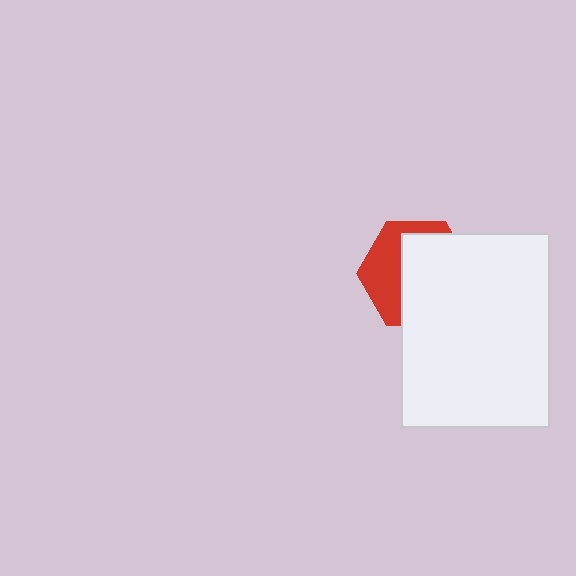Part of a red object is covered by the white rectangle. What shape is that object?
It is a hexagon.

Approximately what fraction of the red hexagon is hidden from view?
Roughly 60% of the red hexagon is hidden behind the white rectangle.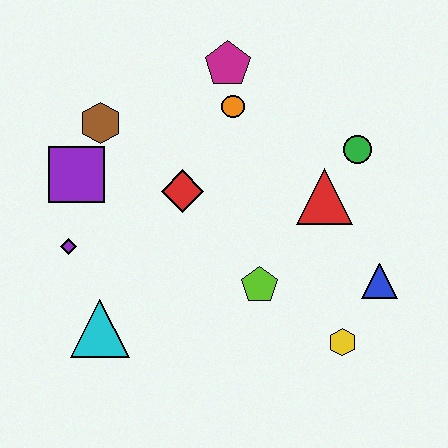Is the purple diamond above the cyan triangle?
Yes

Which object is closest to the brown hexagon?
The purple square is closest to the brown hexagon.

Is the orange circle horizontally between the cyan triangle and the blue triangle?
Yes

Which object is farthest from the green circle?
The cyan triangle is farthest from the green circle.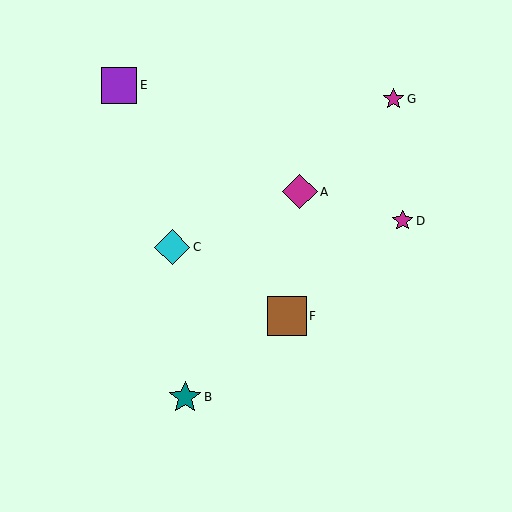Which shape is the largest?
The brown square (labeled F) is the largest.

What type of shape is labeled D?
Shape D is a magenta star.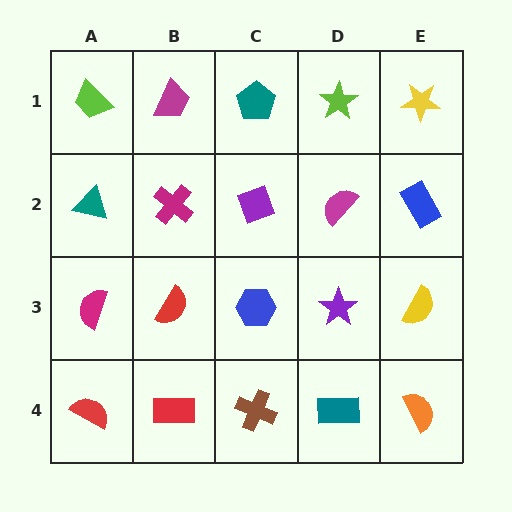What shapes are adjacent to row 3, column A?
A teal triangle (row 2, column A), a red semicircle (row 4, column A), a red semicircle (row 3, column B).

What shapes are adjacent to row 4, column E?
A yellow semicircle (row 3, column E), a teal rectangle (row 4, column D).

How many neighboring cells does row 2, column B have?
4.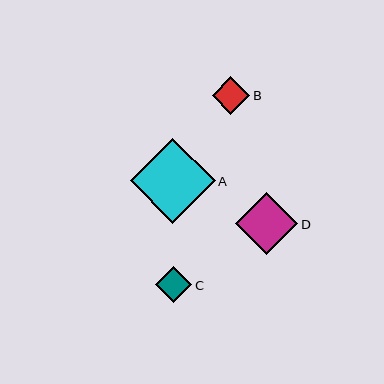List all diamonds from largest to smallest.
From largest to smallest: A, D, B, C.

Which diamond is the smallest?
Diamond C is the smallest with a size of approximately 36 pixels.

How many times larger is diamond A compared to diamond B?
Diamond A is approximately 2.2 times the size of diamond B.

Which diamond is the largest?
Diamond A is the largest with a size of approximately 84 pixels.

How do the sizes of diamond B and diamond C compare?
Diamond B and diamond C are approximately the same size.